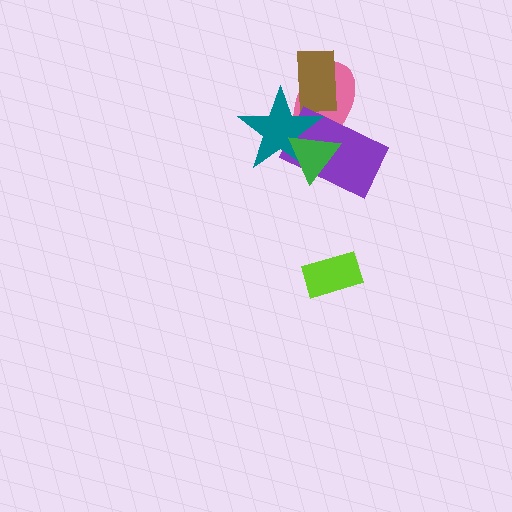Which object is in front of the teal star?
The green triangle is in front of the teal star.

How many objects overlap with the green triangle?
3 objects overlap with the green triangle.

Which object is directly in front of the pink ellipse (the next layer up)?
The brown rectangle is directly in front of the pink ellipse.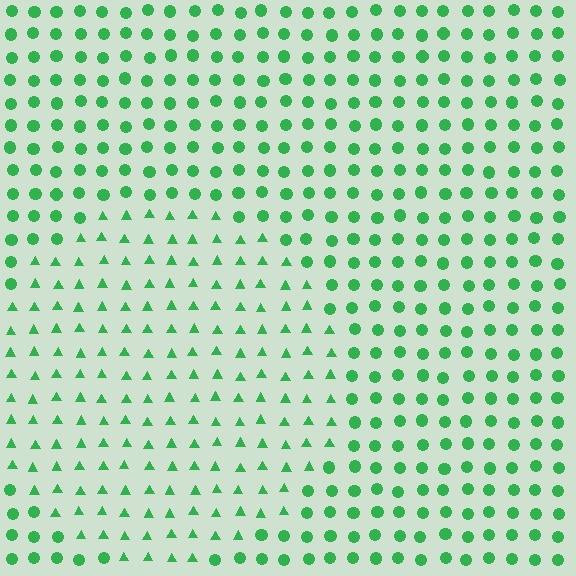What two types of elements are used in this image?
The image uses triangles inside the circle region and circles outside it.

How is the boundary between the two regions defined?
The boundary is defined by a change in element shape: triangles inside vs. circles outside. All elements share the same color and spacing.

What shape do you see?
I see a circle.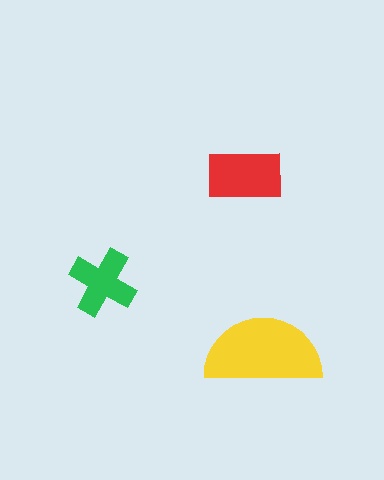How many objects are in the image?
There are 3 objects in the image.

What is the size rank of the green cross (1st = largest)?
3rd.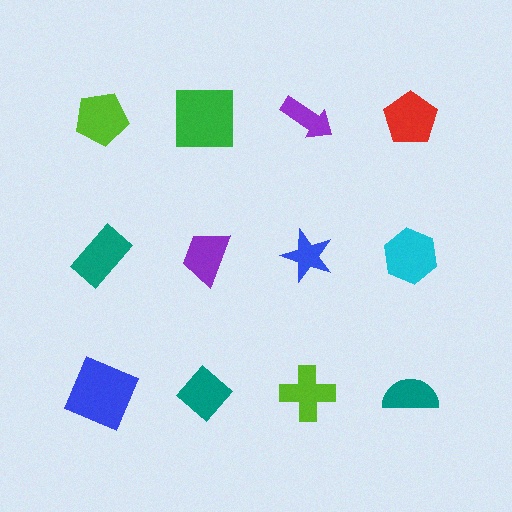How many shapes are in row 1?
4 shapes.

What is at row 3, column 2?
A teal diamond.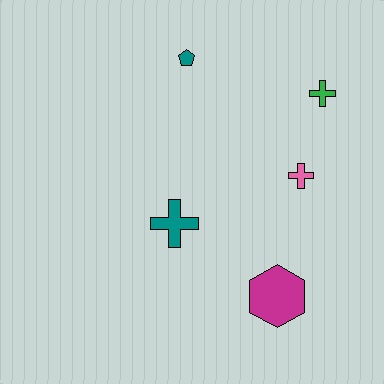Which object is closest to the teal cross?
The magenta hexagon is closest to the teal cross.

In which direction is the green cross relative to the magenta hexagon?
The green cross is above the magenta hexagon.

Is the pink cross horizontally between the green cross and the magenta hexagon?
Yes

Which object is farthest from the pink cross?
The teal pentagon is farthest from the pink cross.